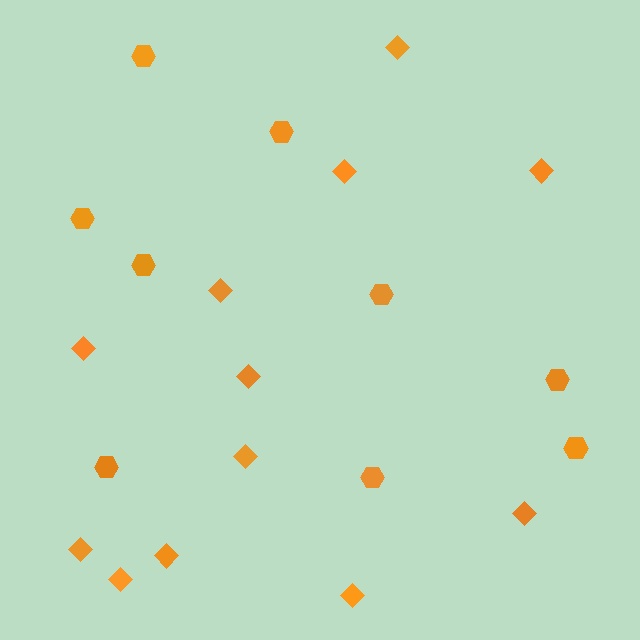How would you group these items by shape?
There are 2 groups: one group of diamonds (12) and one group of hexagons (9).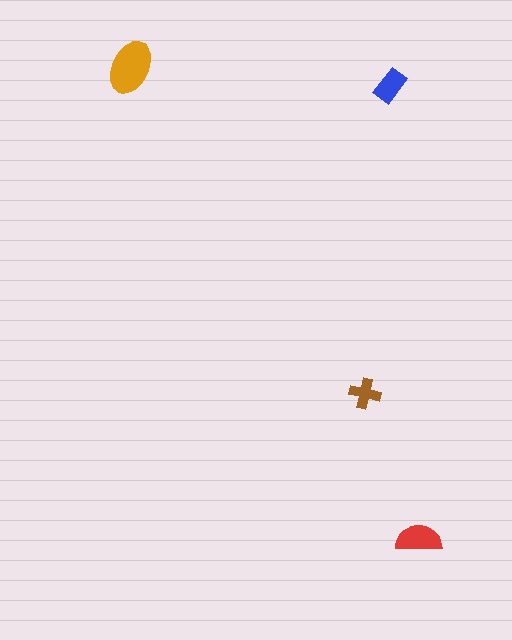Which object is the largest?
The orange ellipse.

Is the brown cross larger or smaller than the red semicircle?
Smaller.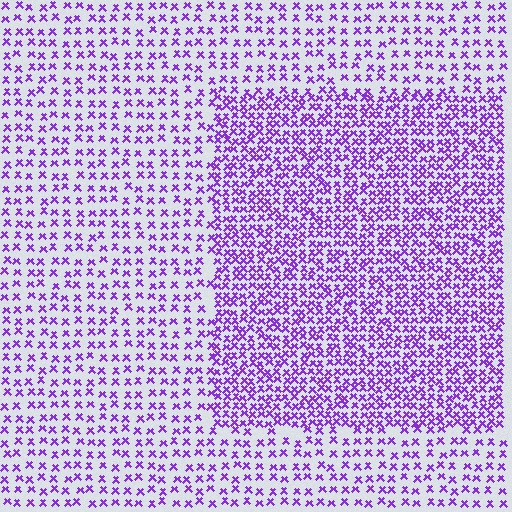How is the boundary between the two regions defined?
The boundary is defined by a change in element density (approximately 2.0x ratio). All elements are the same color, size, and shape.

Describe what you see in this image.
The image contains small purple elements arranged at two different densities. A rectangle-shaped region is visible where the elements are more densely packed than the surrounding area.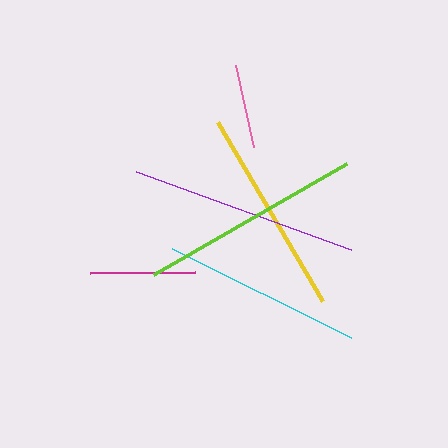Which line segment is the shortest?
The pink line is the shortest at approximately 83 pixels.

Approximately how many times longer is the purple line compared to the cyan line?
The purple line is approximately 1.1 times the length of the cyan line.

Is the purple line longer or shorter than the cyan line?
The purple line is longer than the cyan line.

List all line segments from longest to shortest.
From longest to shortest: purple, lime, yellow, cyan, magenta, pink.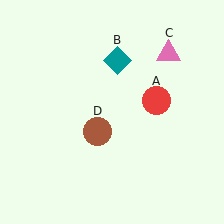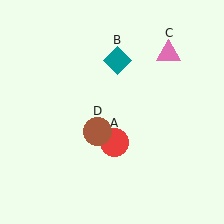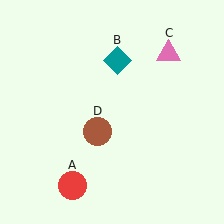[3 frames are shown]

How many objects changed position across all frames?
1 object changed position: red circle (object A).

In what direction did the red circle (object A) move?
The red circle (object A) moved down and to the left.